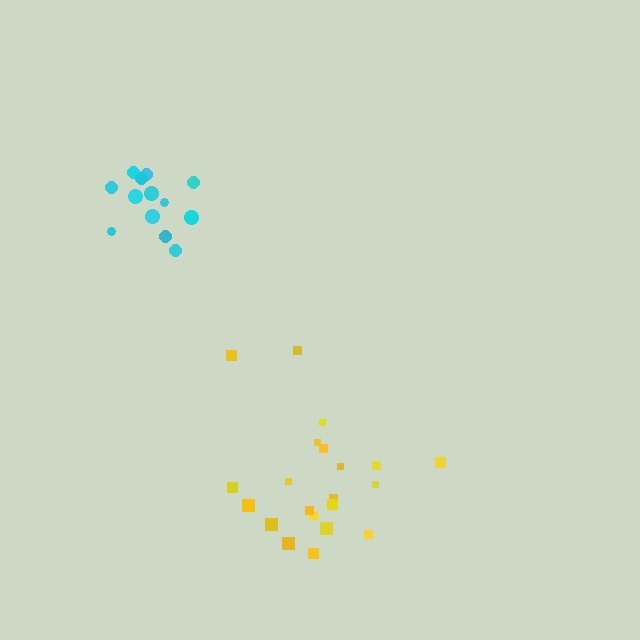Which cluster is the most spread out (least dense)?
Yellow.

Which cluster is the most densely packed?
Cyan.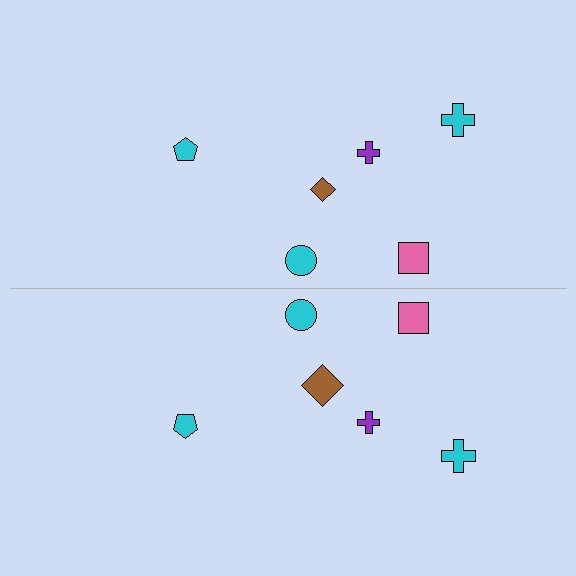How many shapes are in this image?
There are 12 shapes in this image.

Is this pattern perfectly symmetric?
No, the pattern is not perfectly symmetric. The brown diamond on the bottom side has a different size than its mirror counterpart.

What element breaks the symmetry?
The brown diamond on the bottom side has a different size than its mirror counterpart.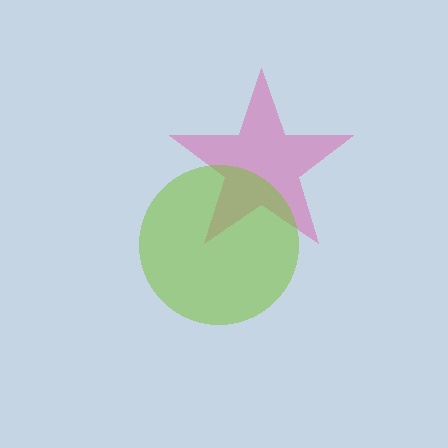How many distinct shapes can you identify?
There are 2 distinct shapes: a pink star, a lime circle.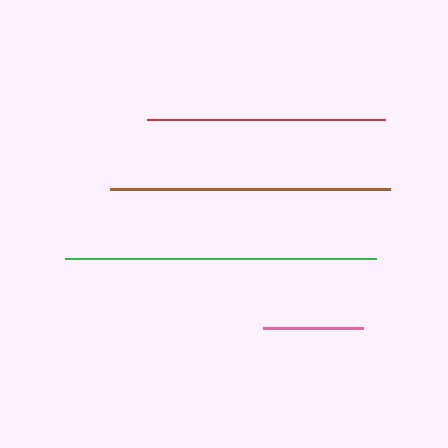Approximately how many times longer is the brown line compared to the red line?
The brown line is approximately 1.2 times the length of the red line.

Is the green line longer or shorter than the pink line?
The green line is longer than the pink line.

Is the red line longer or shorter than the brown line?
The brown line is longer than the red line.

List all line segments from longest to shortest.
From longest to shortest: green, brown, red, pink.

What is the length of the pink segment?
The pink segment is approximately 100 pixels long.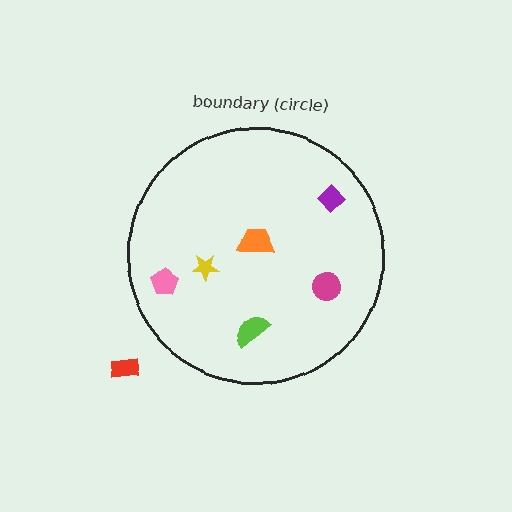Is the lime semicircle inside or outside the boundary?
Inside.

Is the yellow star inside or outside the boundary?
Inside.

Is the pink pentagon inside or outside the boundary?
Inside.